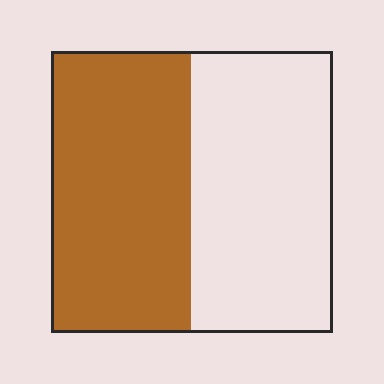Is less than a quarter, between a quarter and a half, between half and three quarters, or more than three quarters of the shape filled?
Between a quarter and a half.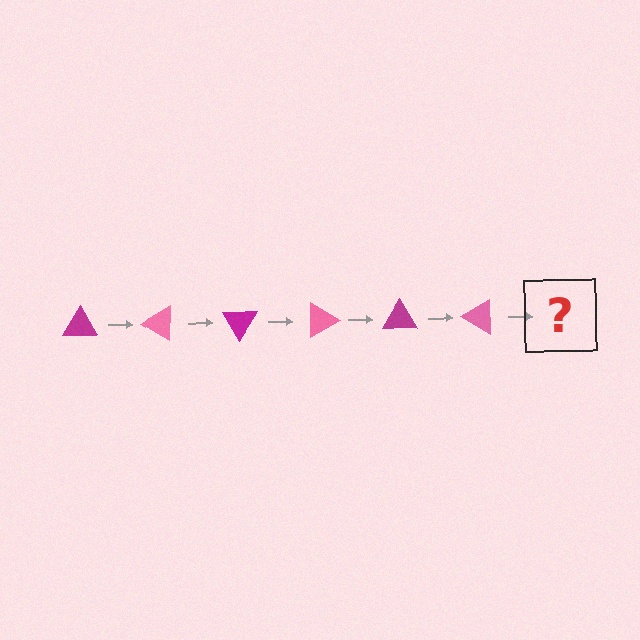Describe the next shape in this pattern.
It should be a magenta triangle, rotated 180 degrees from the start.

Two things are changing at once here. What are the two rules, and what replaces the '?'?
The two rules are that it rotates 30 degrees each step and the color cycles through magenta and pink. The '?' should be a magenta triangle, rotated 180 degrees from the start.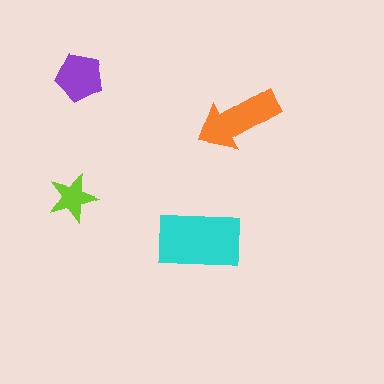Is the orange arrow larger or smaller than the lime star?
Larger.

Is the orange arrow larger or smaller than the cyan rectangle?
Smaller.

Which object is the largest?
The cyan rectangle.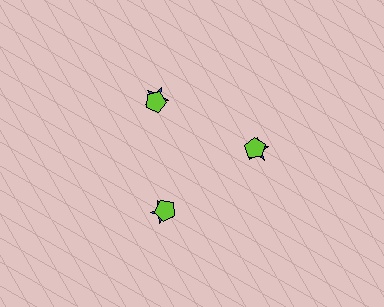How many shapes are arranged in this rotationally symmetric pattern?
There are 6 shapes, arranged in 3 groups of 2.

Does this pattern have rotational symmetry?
Yes, this pattern has 3-fold rotational symmetry. It looks the same after rotating 120 degrees around the center.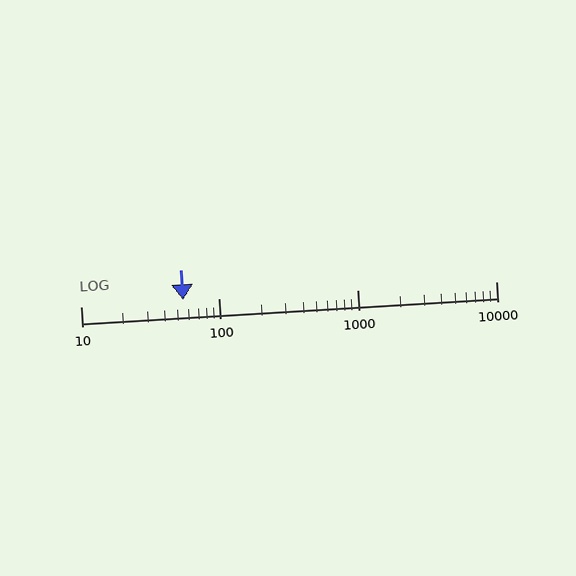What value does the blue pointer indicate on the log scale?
The pointer indicates approximately 55.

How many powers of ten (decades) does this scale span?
The scale spans 3 decades, from 10 to 10000.